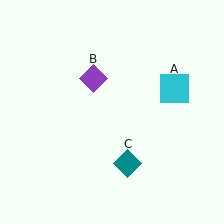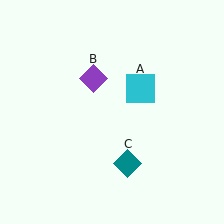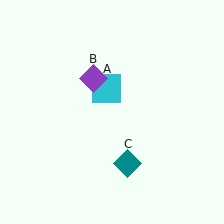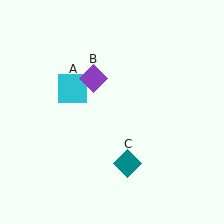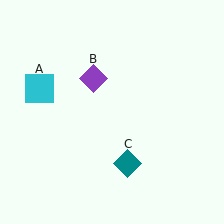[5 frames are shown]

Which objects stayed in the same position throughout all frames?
Purple diamond (object B) and teal diamond (object C) remained stationary.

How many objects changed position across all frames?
1 object changed position: cyan square (object A).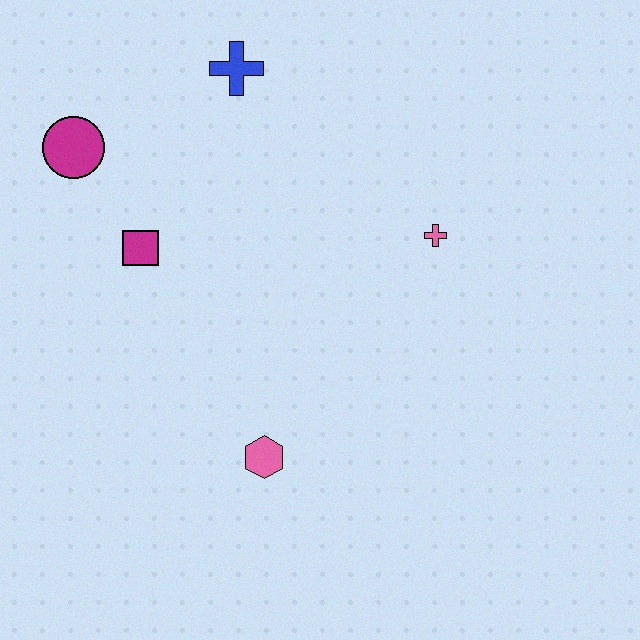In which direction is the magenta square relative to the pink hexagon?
The magenta square is above the pink hexagon.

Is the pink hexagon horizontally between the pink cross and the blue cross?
Yes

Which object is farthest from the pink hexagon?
The blue cross is farthest from the pink hexagon.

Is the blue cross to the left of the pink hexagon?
Yes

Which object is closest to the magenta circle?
The magenta square is closest to the magenta circle.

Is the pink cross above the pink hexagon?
Yes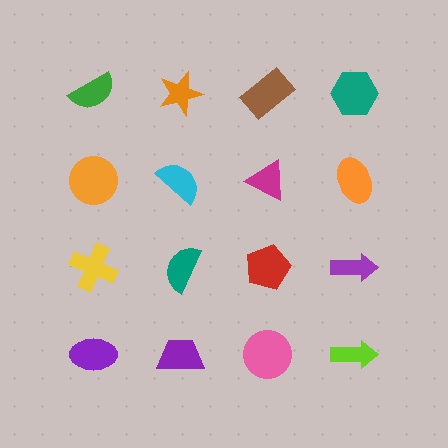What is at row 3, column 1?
A yellow cross.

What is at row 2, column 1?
An orange circle.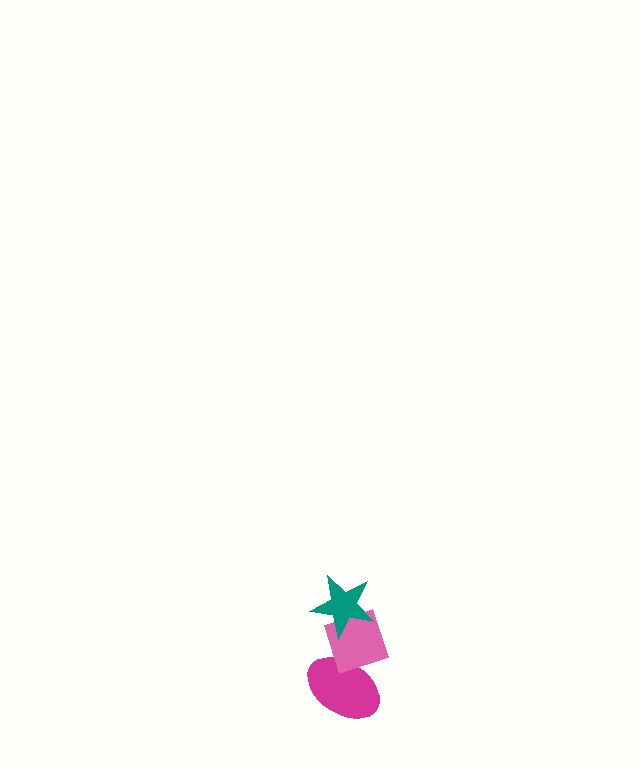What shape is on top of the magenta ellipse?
The pink diamond is on top of the magenta ellipse.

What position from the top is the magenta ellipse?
The magenta ellipse is 3rd from the top.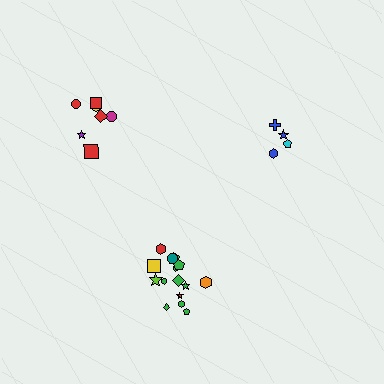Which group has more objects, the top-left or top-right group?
The top-left group.